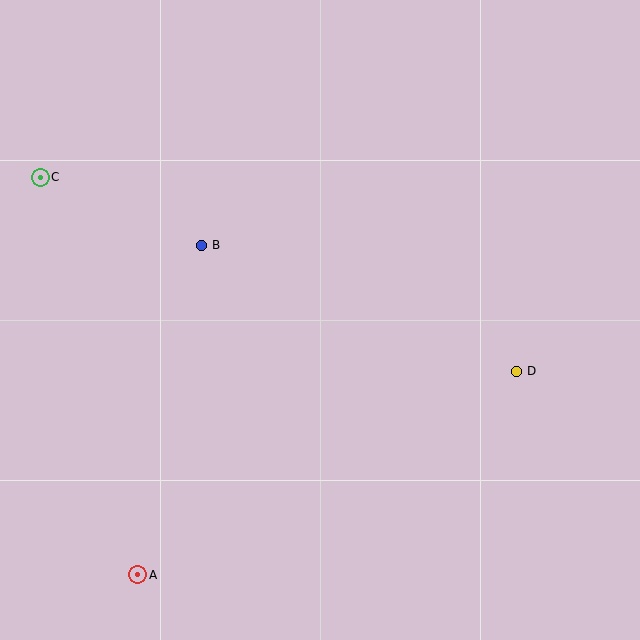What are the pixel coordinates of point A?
Point A is at (138, 575).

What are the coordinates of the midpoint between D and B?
The midpoint between D and B is at (359, 308).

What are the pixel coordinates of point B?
Point B is at (201, 245).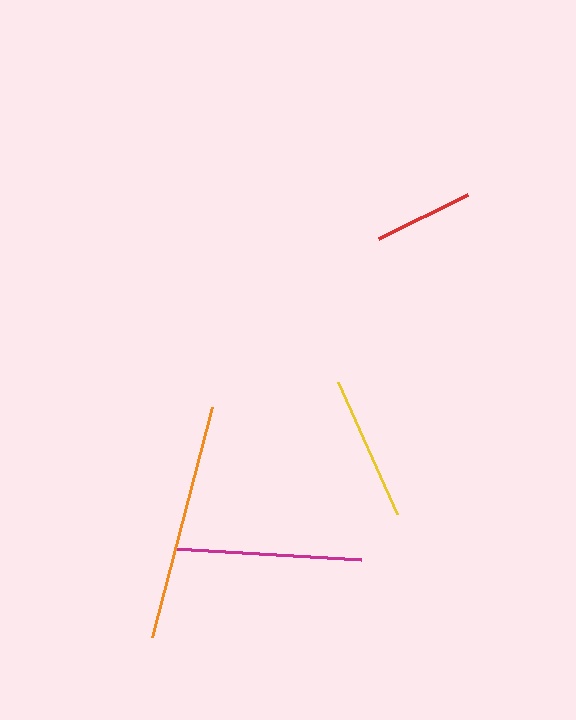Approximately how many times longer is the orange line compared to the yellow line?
The orange line is approximately 1.6 times the length of the yellow line.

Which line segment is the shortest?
The red line is the shortest at approximately 99 pixels.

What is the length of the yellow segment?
The yellow segment is approximately 145 pixels long.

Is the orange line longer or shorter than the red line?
The orange line is longer than the red line.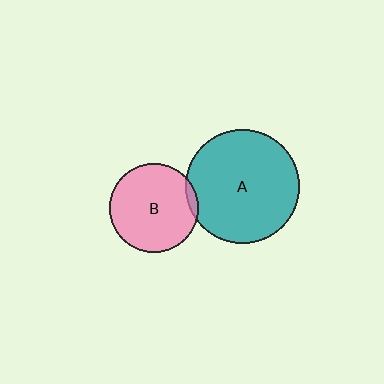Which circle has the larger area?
Circle A (teal).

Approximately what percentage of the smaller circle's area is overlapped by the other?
Approximately 5%.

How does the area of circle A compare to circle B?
Approximately 1.7 times.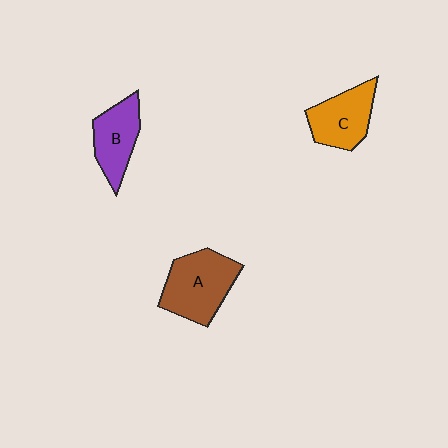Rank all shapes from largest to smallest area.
From largest to smallest: A (brown), C (orange), B (purple).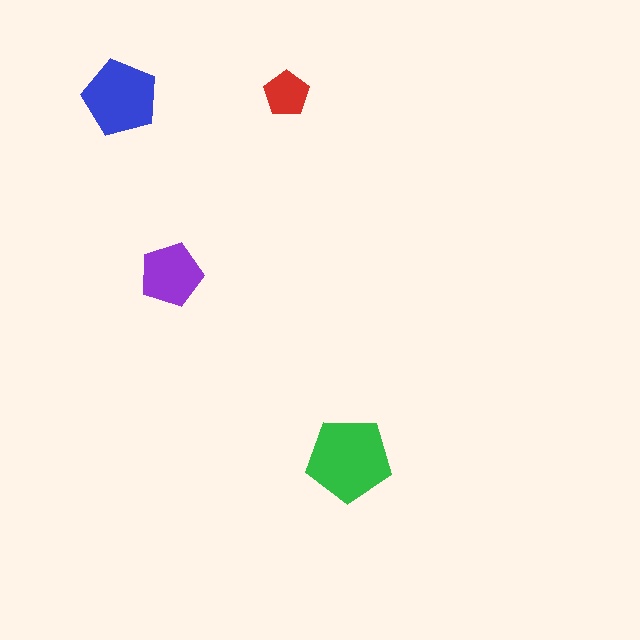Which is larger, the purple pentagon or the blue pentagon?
The blue one.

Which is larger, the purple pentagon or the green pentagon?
The green one.